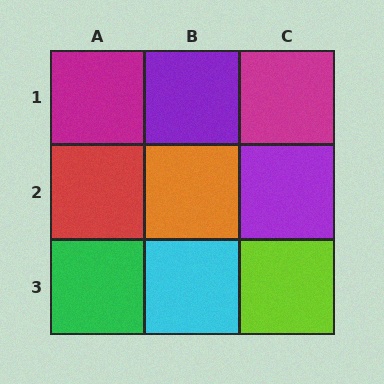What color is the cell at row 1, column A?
Magenta.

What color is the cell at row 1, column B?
Purple.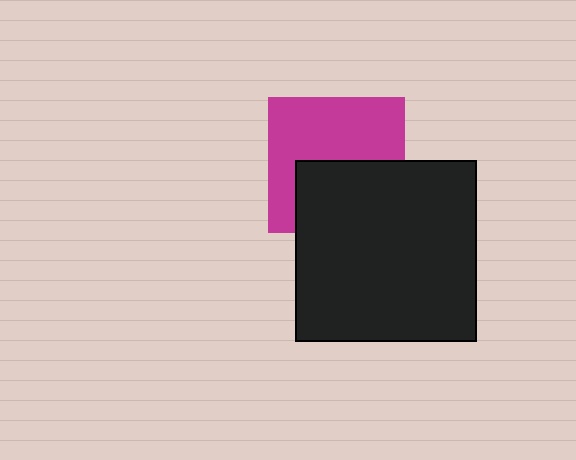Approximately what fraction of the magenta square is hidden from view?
Roughly 43% of the magenta square is hidden behind the black square.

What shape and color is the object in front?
The object in front is a black square.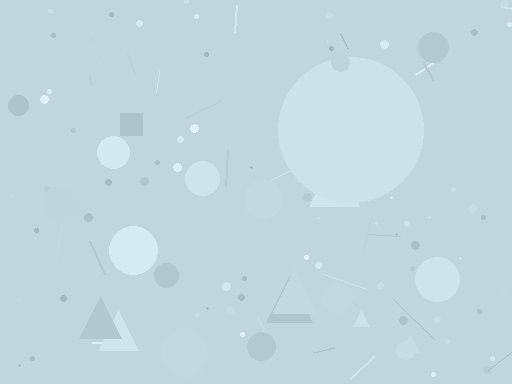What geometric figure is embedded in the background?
A circle is embedded in the background.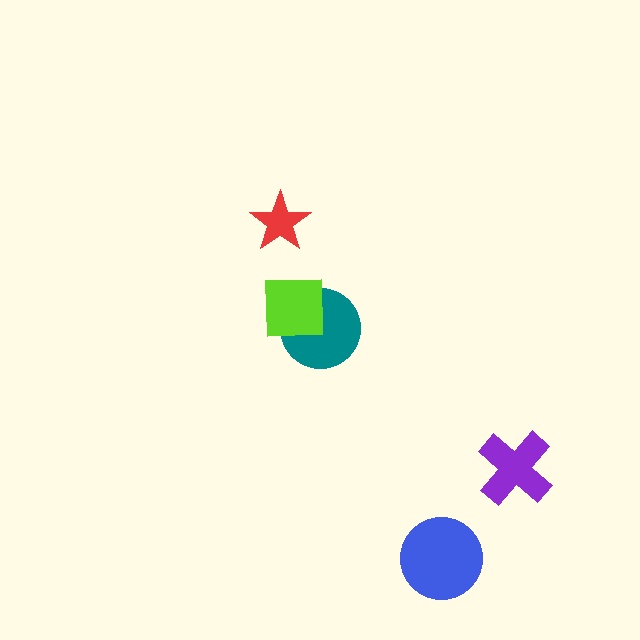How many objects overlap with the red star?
0 objects overlap with the red star.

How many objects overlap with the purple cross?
0 objects overlap with the purple cross.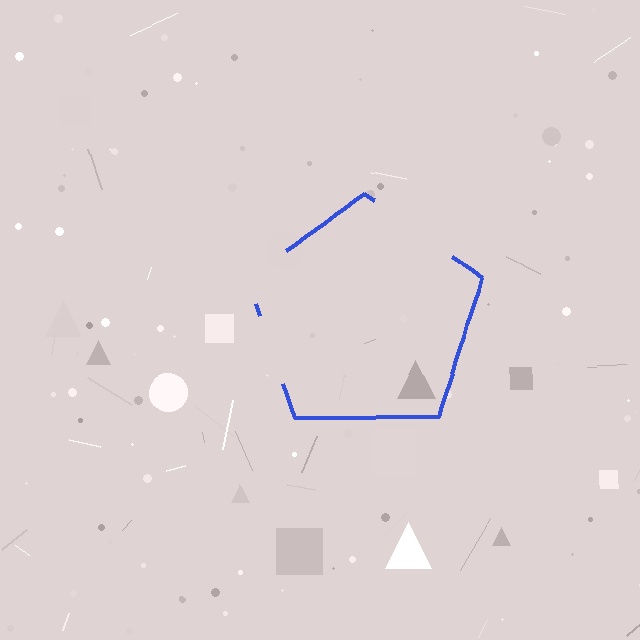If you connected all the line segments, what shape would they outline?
They would outline a pentagon.